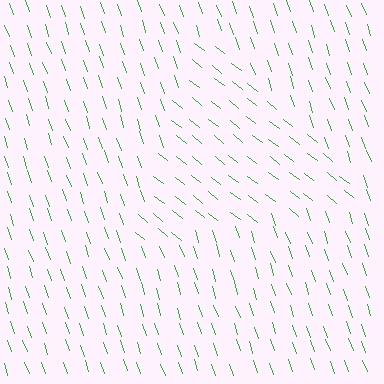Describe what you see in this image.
The image is filled with small green line segments. A triangle region in the image has lines oriented differently from the surrounding lines, creating a visible texture boundary.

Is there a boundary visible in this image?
Yes, there is a texture boundary formed by a change in line orientation.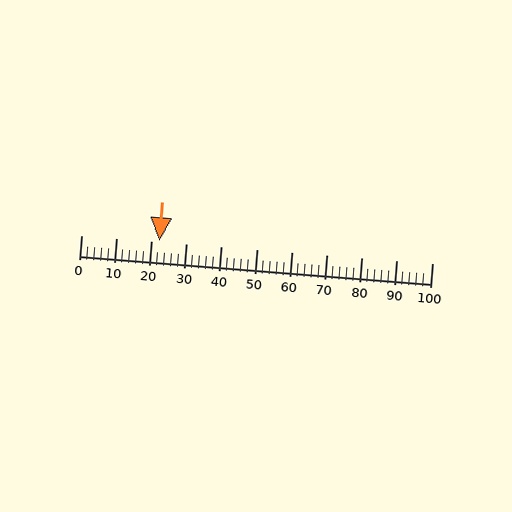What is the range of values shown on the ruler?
The ruler shows values from 0 to 100.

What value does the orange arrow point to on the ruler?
The orange arrow points to approximately 22.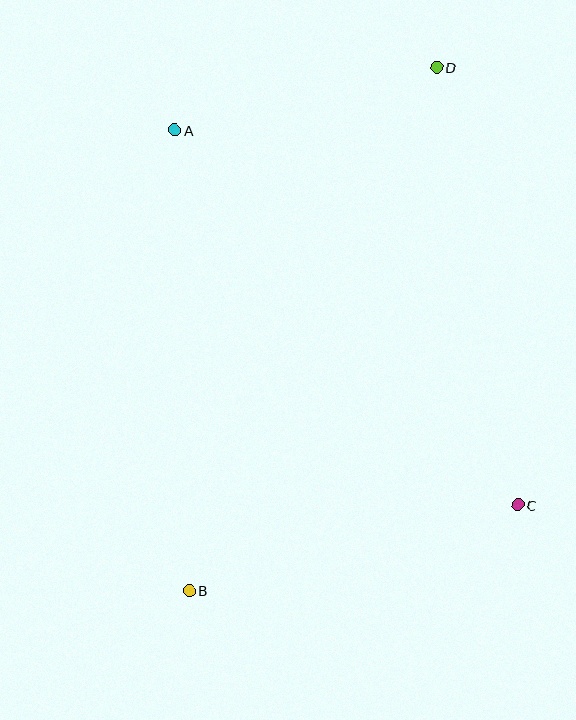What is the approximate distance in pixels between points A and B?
The distance between A and B is approximately 461 pixels.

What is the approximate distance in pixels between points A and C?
The distance between A and C is approximately 508 pixels.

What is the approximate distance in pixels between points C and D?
The distance between C and D is approximately 445 pixels.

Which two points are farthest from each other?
Points B and D are farthest from each other.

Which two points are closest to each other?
Points A and D are closest to each other.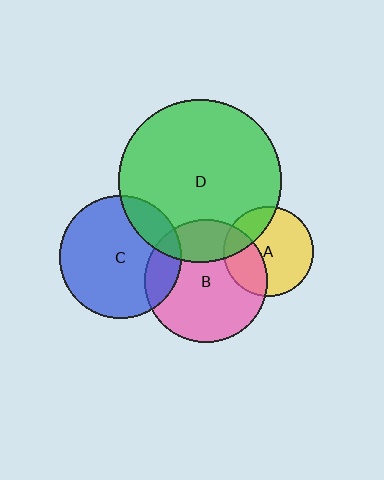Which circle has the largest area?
Circle D (green).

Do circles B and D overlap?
Yes.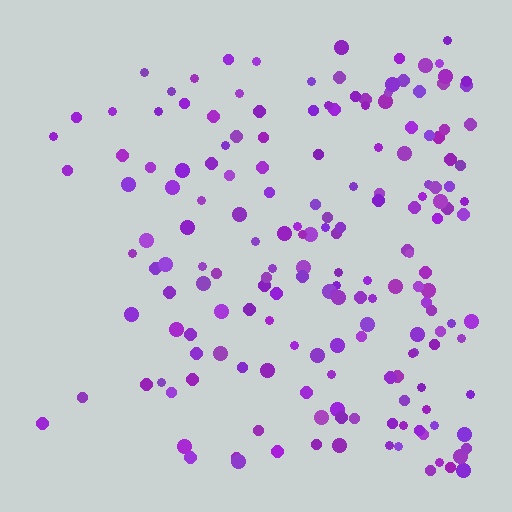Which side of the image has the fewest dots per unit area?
The left.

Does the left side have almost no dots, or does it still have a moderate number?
Still a moderate number, just noticeably fewer than the right.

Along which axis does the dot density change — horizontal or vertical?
Horizontal.